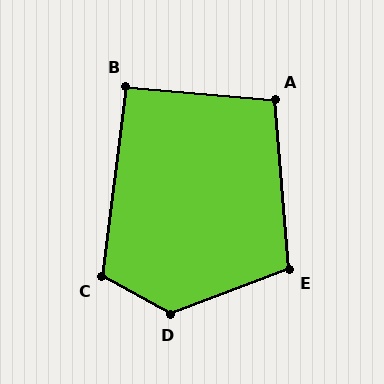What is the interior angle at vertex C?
Approximately 111 degrees (obtuse).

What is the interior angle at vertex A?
Approximately 100 degrees (obtuse).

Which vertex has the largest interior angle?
D, at approximately 131 degrees.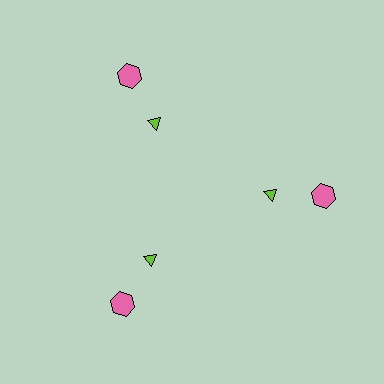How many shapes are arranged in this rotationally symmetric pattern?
There are 6 shapes, arranged in 3 groups of 2.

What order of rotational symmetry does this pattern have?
This pattern has 3-fold rotational symmetry.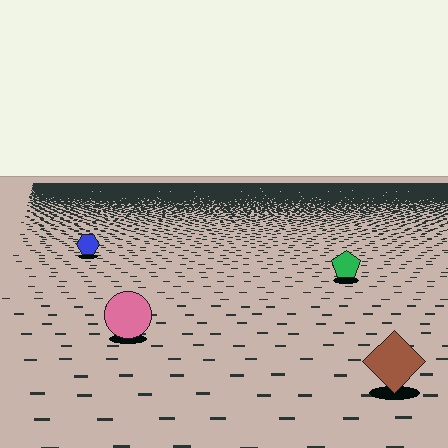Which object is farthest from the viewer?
The blue hexagon is farthest from the viewer. It appears smaller and the ground texture around it is denser.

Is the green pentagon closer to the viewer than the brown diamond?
No. The brown diamond is closer — you can tell from the texture gradient: the ground texture is coarser near it.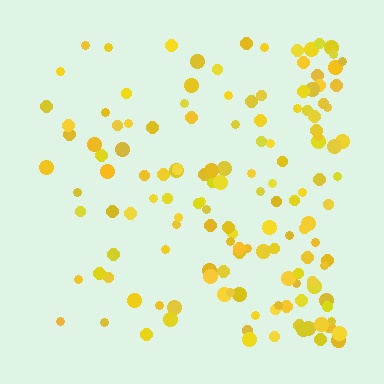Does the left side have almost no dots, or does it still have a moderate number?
Still a moderate number, just noticeably fewer than the right.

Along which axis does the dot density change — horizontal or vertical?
Horizontal.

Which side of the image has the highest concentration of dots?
The right.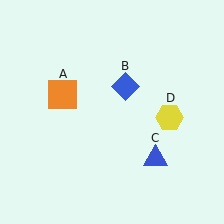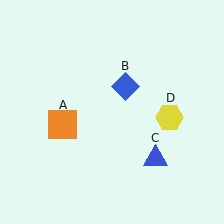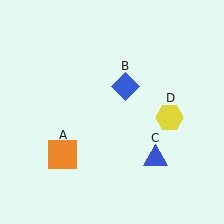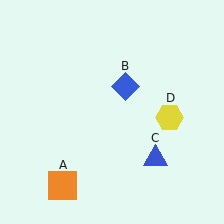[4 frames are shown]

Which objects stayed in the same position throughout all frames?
Blue diamond (object B) and blue triangle (object C) and yellow hexagon (object D) remained stationary.